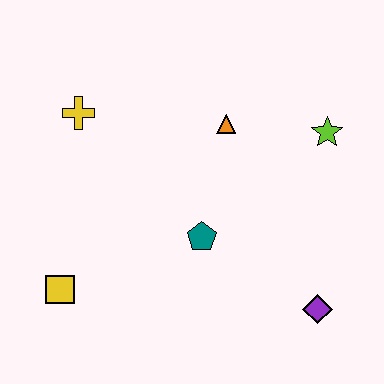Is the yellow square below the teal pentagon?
Yes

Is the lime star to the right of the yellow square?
Yes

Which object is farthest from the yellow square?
The lime star is farthest from the yellow square.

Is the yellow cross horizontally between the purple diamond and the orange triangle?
No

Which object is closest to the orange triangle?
The lime star is closest to the orange triangle.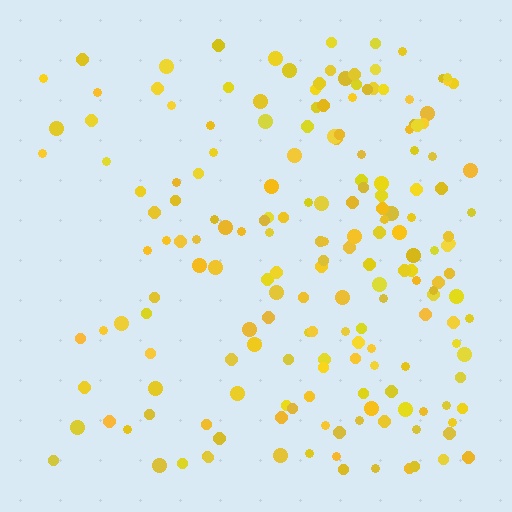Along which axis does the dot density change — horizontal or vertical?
Horizontal.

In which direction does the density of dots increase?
From left to right, with the right side densest.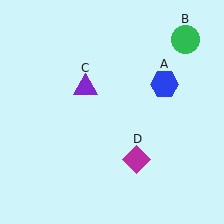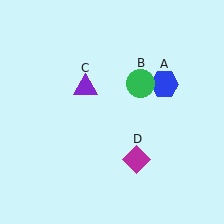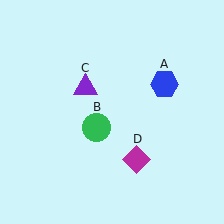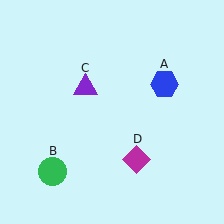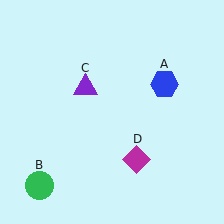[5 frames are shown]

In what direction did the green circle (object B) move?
The green circle (object B) moved down and to the left.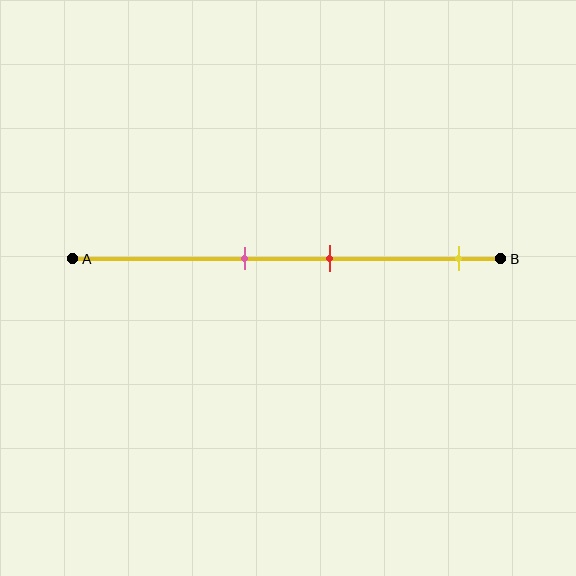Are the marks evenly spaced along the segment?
No, the marks are not evenly spaced.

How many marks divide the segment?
There are 3 marks dividing the segment.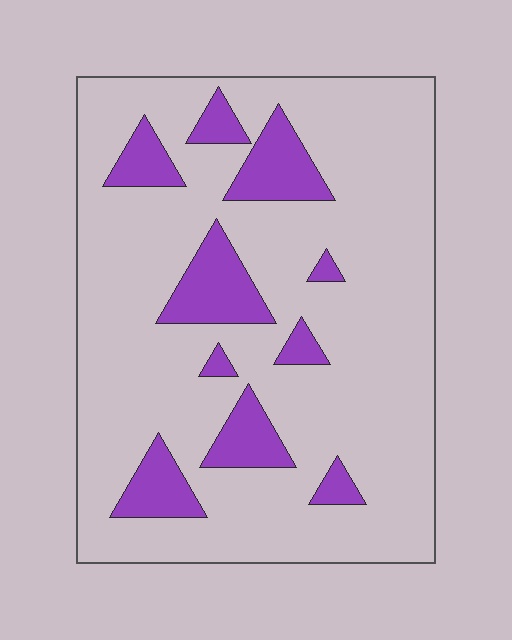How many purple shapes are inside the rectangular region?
10.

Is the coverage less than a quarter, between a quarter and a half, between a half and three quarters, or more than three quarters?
Less than a quarter.